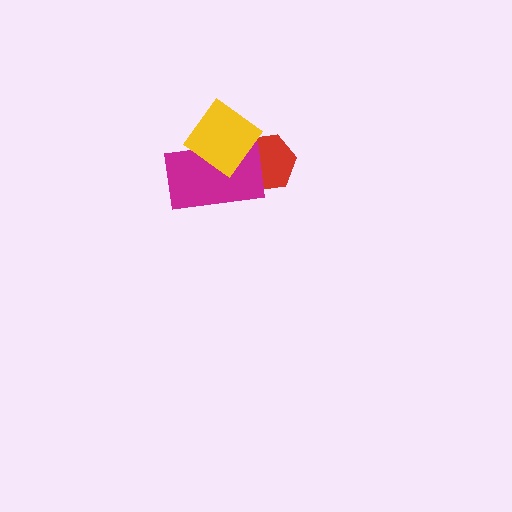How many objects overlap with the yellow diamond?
2 objects overlap with the yellow diamond.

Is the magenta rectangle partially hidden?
Yes, it is partially covered by another shape.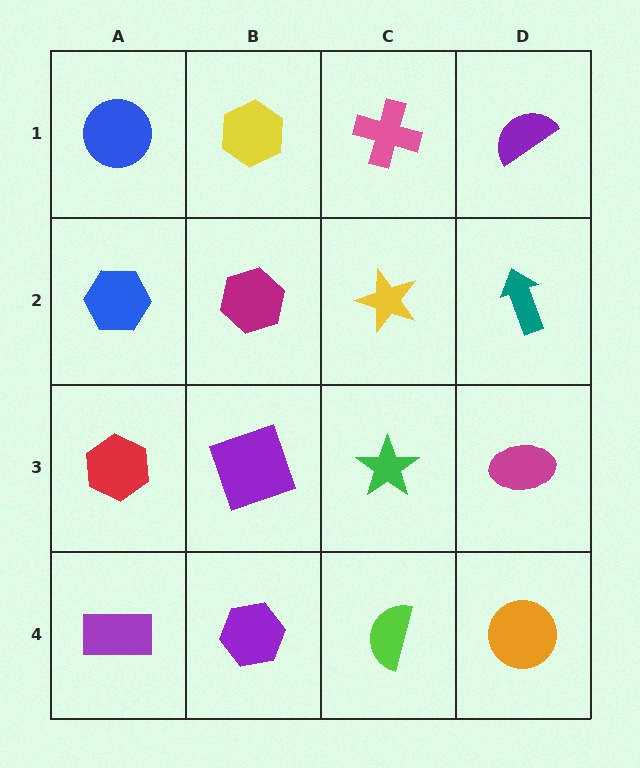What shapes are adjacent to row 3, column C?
A yellow star (row 2, column C), a lime semicircle (row 4, column C), a purple square (row 3, column B), a magenta ellipse (row 3, column D).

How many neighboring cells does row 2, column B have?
4.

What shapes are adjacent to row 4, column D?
A magenta ellipse (row 3, column D), a lime semicircle (row 4, column C).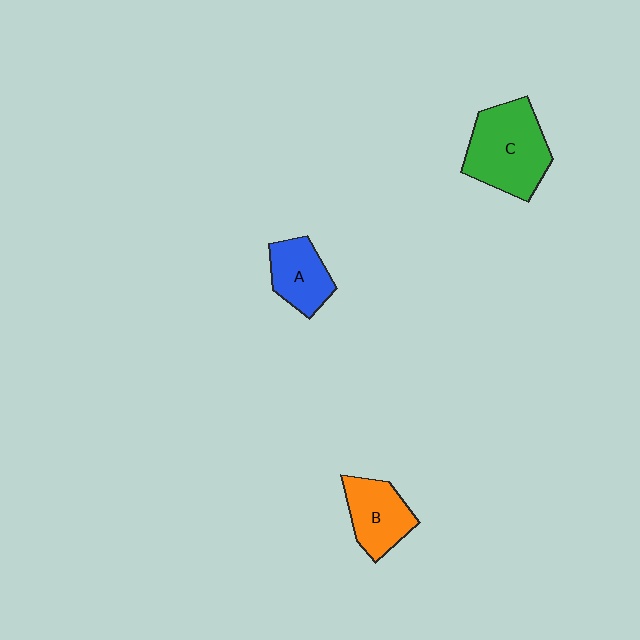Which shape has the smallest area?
Shape A (blue).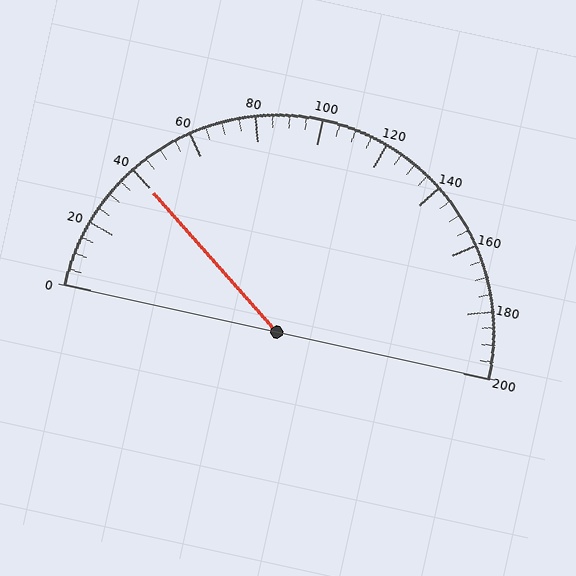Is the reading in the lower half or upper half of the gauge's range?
The reading is in the lower half of the range (0 to 200).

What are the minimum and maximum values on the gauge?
The gauge ranges from 0 to 200.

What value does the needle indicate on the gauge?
The needle indicates approximately 40.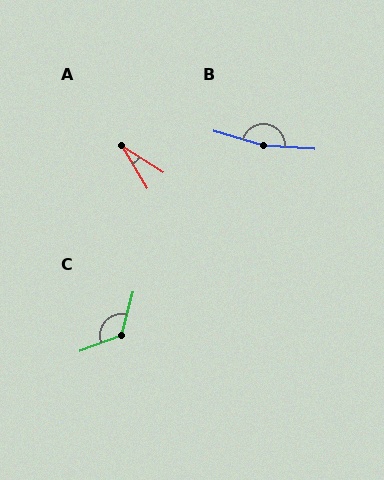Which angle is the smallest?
A, at approximately 27 degrees.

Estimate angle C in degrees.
Approximately 125 degrees.